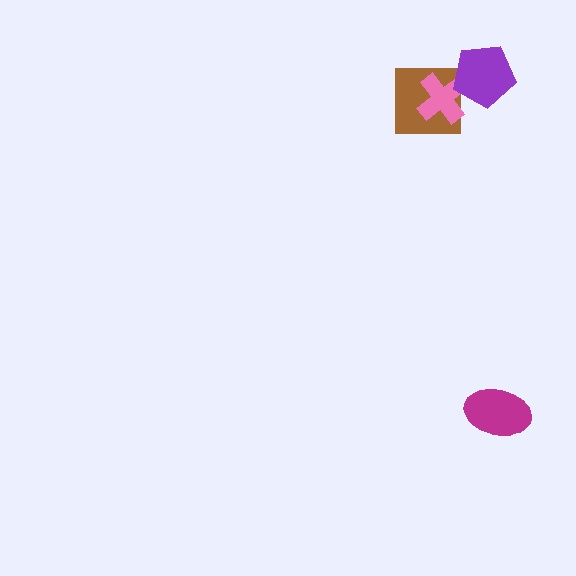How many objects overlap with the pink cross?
2 objects overlap with the pink cross.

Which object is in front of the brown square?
The pink cross is in front of the brown square.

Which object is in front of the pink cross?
The purple pentagon is in front of the pink cross.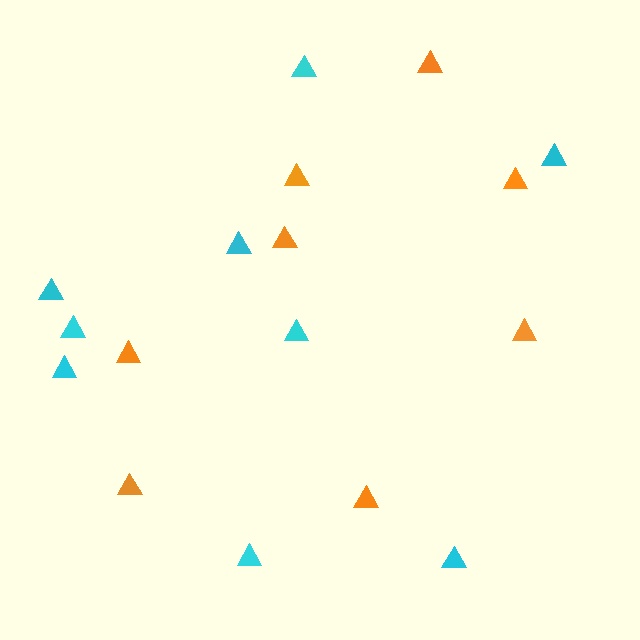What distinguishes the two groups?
There are 2 groups: one group of cyan triangles (9) and one group of orange triangles (8).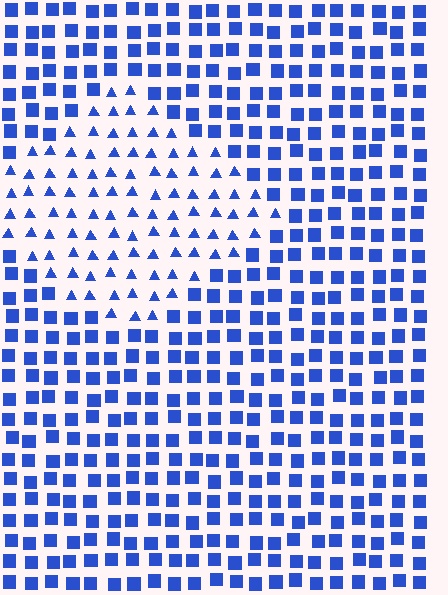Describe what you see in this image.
The image is filled with small blue elements arranged in a uniform grid. A diamond-shaped region contains triangles, while the surrounding area contains squares. The boundary is defined purely by the change in element shape.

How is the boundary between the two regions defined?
The boundary is defined by a change in element shape: triangles inside vs. squares outside. All elements share the same color and spacing.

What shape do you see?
I see a diamond.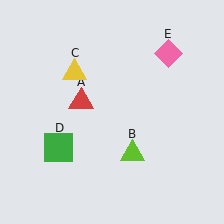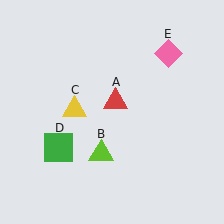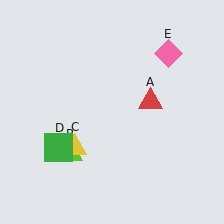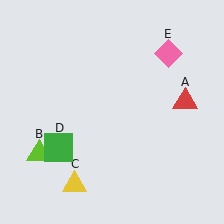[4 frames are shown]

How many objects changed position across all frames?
3 objects changed position: red triangle (object A), lime triangle (object B), yellow triangle (object C).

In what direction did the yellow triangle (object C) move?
The yellow triangle (object C) moved down.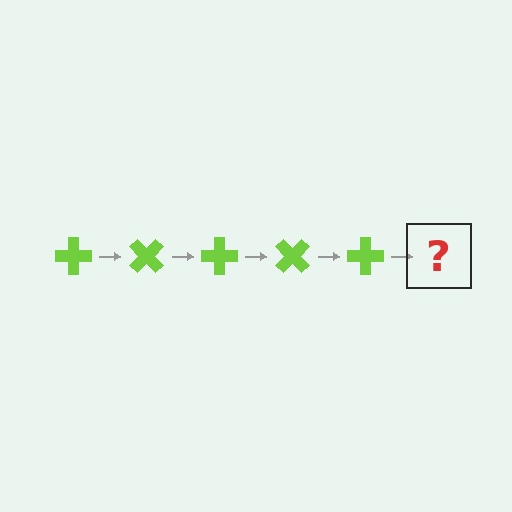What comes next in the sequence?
The next element should be a lime cross rotated 225 degrees.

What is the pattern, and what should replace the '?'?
The pattern is that the cross rotates 45 degrees each step. The '?' should be a lime cross rotated 225 degrees.